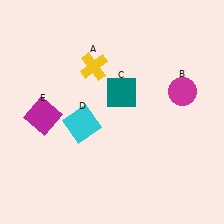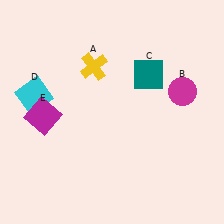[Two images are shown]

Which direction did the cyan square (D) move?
The cyan square (D) moved left.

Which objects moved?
The objects that moved are: the teal square (C), the cyan square (D).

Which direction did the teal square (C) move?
The teal square (C) moved right.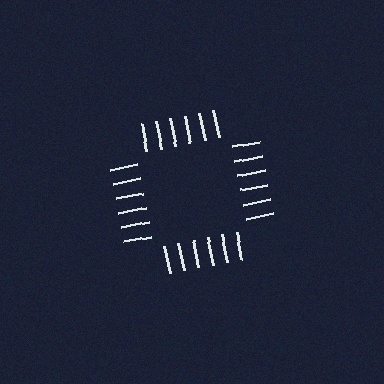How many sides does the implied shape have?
4 sides — the line-ends trace a square.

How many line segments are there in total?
24 — 6 along each of the 4 edges.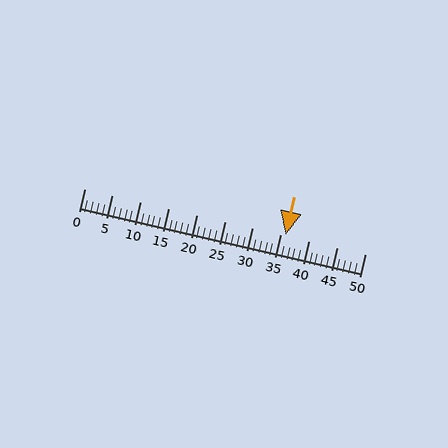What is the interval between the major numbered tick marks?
The major tick marks are spaced 5 units apart.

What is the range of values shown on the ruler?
The ruler shows values from 0 to 50.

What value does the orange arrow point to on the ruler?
The orange arrow points to approximately 36.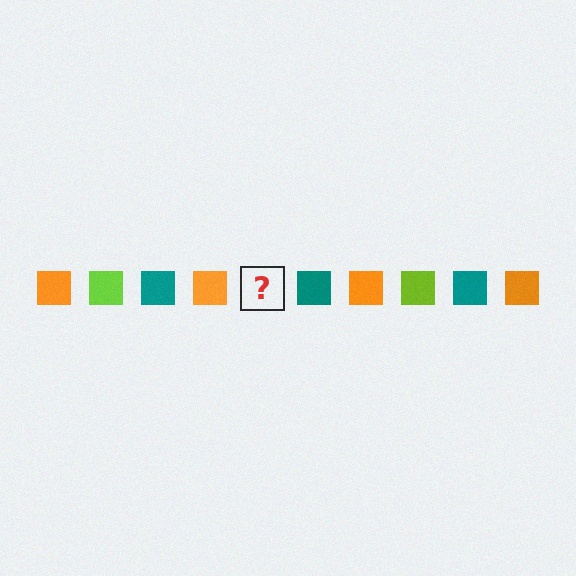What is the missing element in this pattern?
The missing element is a lime square.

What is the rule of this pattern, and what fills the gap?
The rule is that the pattern cycles through orange, lime, teal squares. The gap should be filled with a lime square.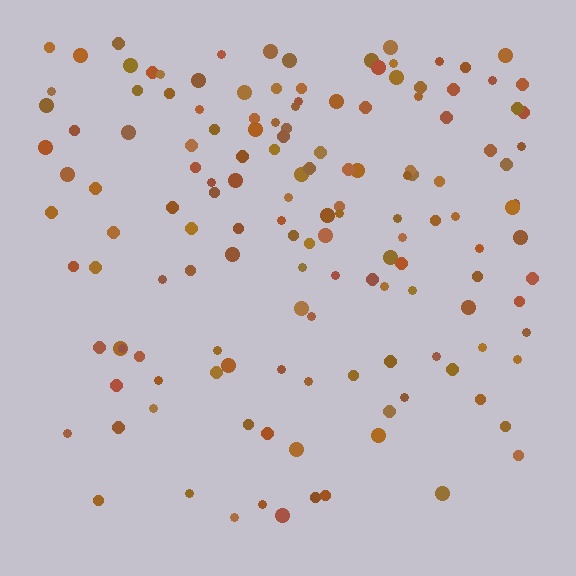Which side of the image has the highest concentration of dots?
The top.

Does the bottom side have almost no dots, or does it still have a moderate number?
Still a moderate number, just noticeably fewer than the top.